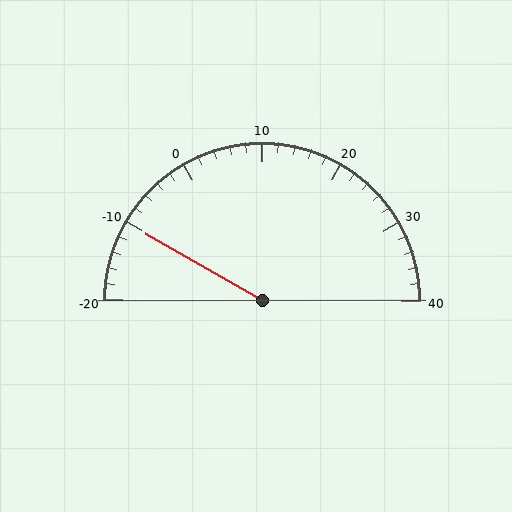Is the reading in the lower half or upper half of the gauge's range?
The reading is in the lower half of the range (-20 to 40).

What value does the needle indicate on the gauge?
The needle indicates approximately -10.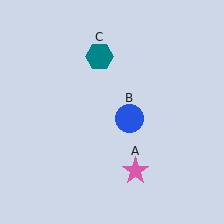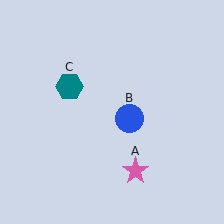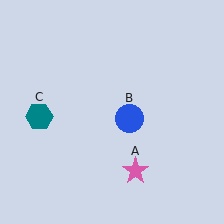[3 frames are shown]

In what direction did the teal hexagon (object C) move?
The teal hexagon (object C) moved down and to the left.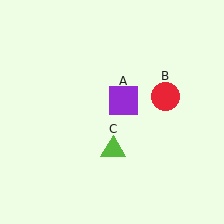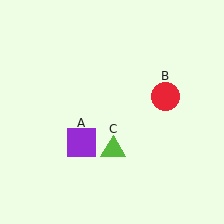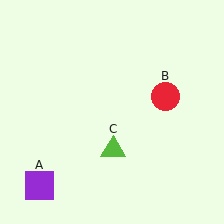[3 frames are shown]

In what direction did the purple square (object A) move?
The purple square (object A) moved down and to the left.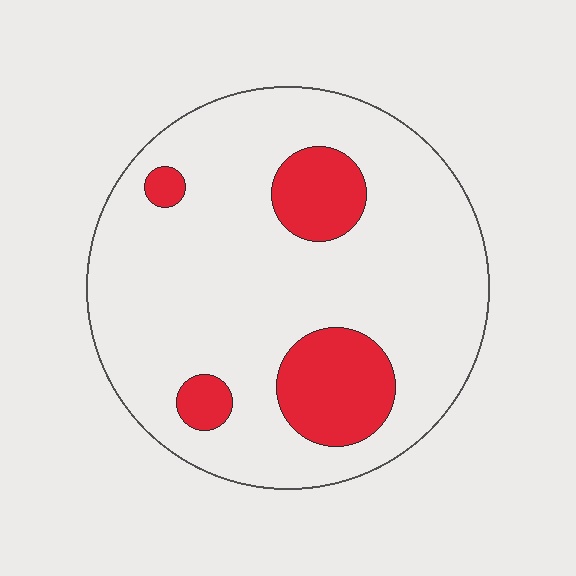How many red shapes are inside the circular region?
4.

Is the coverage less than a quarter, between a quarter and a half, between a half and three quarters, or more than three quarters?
Less than a quarter.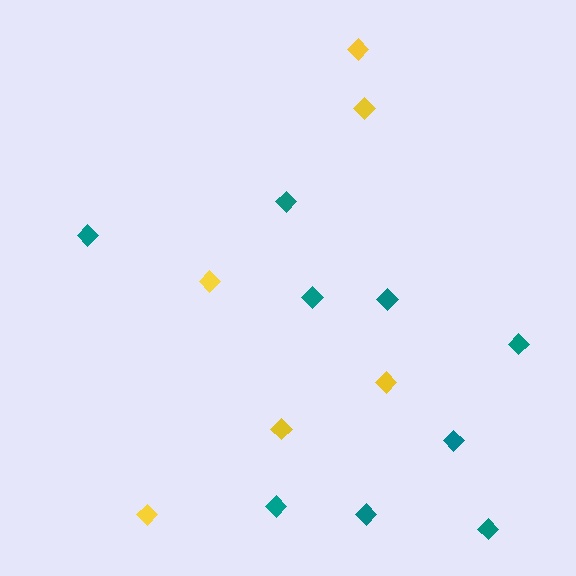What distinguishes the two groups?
There are 2 groups: one group of teal diamonds (9) and one group of yellow diamonds (6).